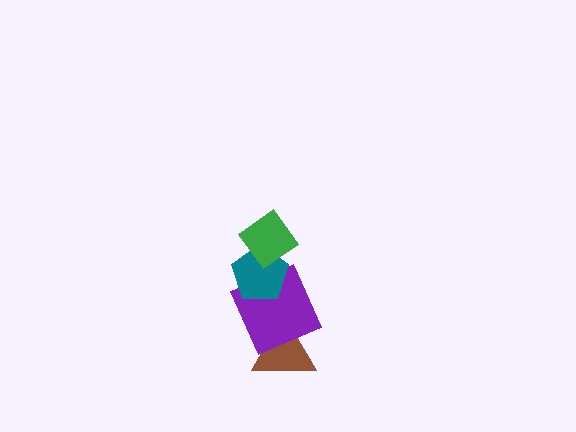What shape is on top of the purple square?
The teal pentagon is on top of the purple square.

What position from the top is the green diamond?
The green diamond is 1st from the top.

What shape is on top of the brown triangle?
The purple square is on top of the brown triangle.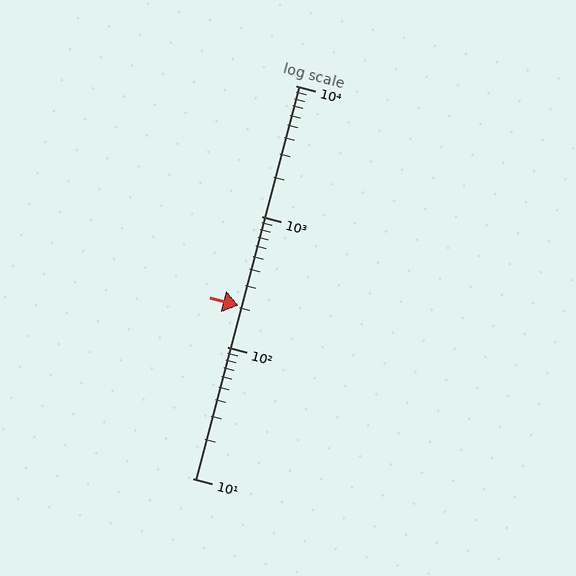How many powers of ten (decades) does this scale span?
The scale spans 3 decades, from 10 to 10000.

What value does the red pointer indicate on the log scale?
The pointer indicates approximately 210.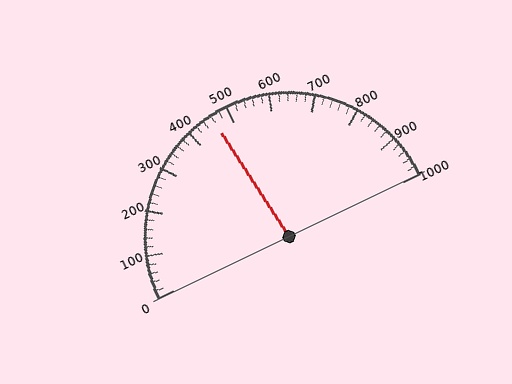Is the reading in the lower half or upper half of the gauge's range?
The reading is in the lower half of the range (0 to 1000).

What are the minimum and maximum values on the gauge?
The gauge ranges from 0 to 1000.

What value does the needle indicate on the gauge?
The needle indicates approximately 460.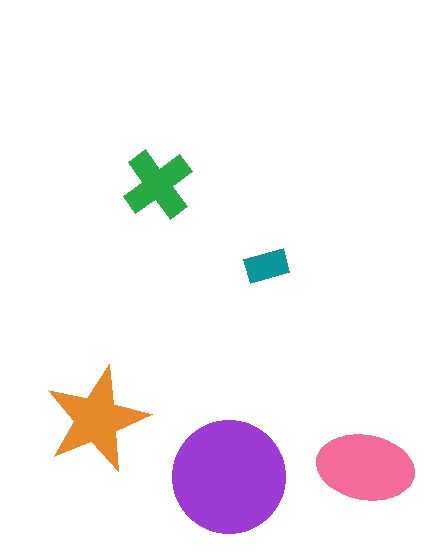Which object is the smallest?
The teal rectangle.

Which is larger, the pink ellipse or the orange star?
The pink ellipse.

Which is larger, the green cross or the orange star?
The orange star.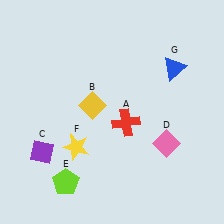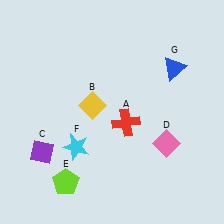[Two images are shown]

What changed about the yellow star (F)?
In Image 1, F is yellow. In Image 2, it changed to cyan.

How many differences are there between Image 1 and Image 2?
There is 1 difference between the two images.